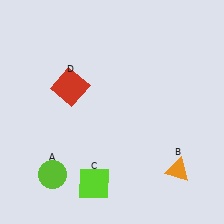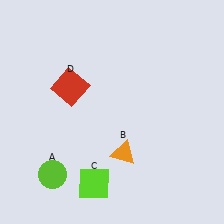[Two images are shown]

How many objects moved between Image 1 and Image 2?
1 object moved between the two images.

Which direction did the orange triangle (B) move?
The orange triangle (B) moved left.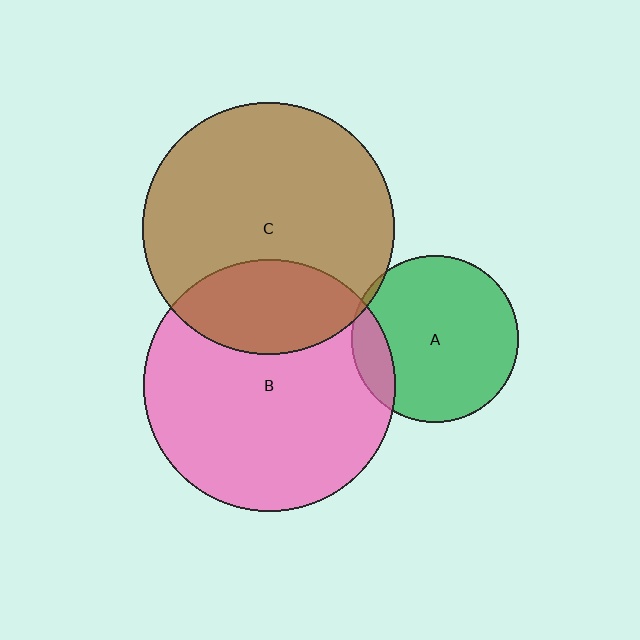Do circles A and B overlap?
Yes.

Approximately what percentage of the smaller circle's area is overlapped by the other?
Approximately 15%.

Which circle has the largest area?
Circle B (pink).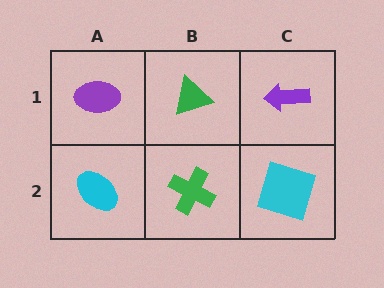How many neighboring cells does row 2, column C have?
2.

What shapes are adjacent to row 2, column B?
A green triangle (row 1, column B), a cyan ellipse (row 2, column A), a cyan square (row 2, column C).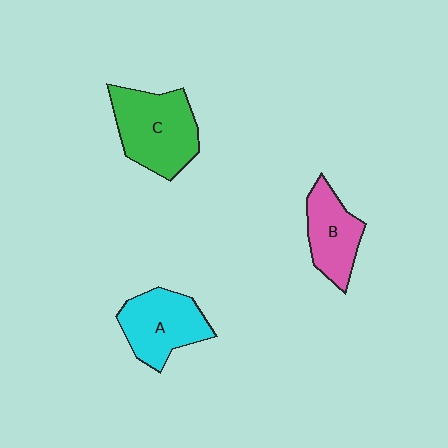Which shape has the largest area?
Shape C (green).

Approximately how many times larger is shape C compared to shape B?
Approximately 1.5 times.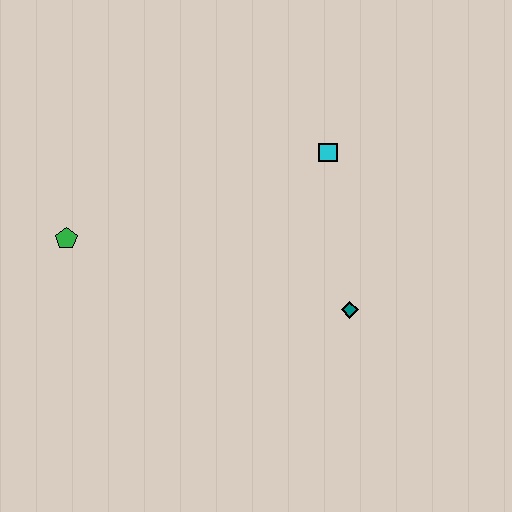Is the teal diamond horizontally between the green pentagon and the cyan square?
No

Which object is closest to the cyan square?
The teal diamond is closest to the cyan square.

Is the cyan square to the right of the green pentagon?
Yes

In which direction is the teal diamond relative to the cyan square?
The teal diamond is below the cyan square.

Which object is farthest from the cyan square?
The green pentagon is farthest from the cyan square.